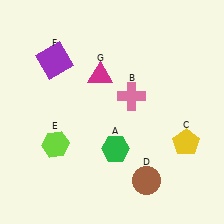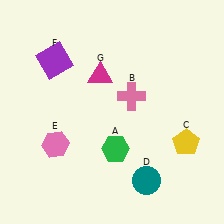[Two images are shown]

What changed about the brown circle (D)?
In Image 1, D is brown. In Image 2, it changed to teal.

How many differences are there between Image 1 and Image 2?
There are 2 differences between the two images.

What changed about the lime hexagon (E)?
In Image 1, E is lime. In Image 2, it changed to pink.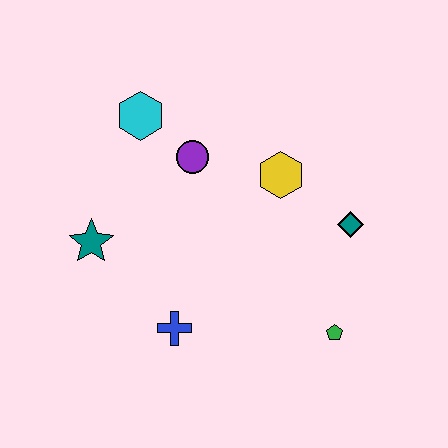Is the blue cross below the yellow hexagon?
Yes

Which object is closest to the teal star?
The blue cross is closest to the teal star.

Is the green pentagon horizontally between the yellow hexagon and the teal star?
No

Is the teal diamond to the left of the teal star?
No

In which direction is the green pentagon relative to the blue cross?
The green pentagon is to the right of the blue cross.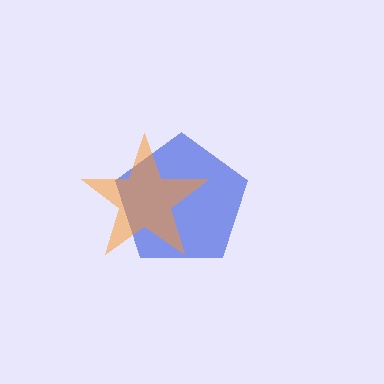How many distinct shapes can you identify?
There are 2 distinct shapes: a blue pentagon, an orange star.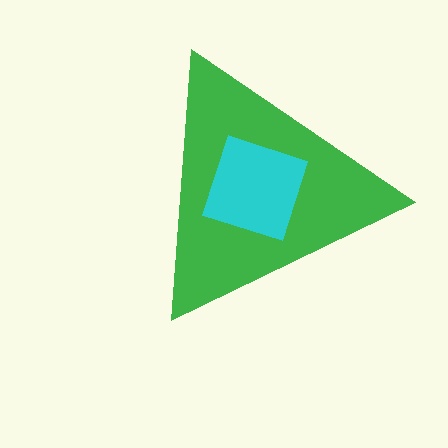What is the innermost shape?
The cyan diamond.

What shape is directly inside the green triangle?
The cyan diamond.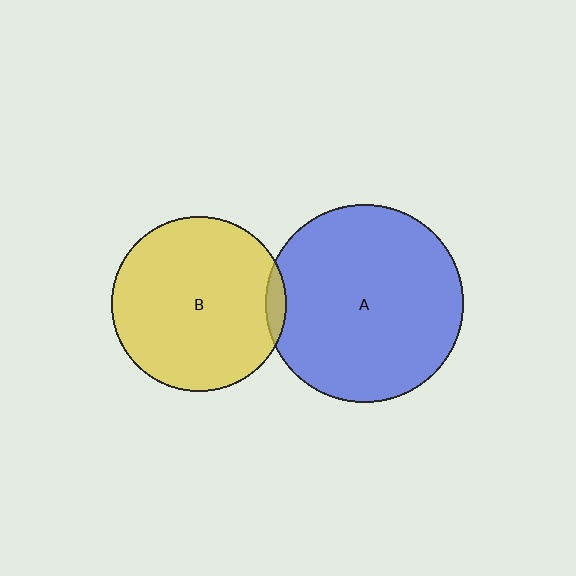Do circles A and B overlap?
Yes.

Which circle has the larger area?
Circle A (blue).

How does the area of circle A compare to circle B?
Approximately 1.3 times.